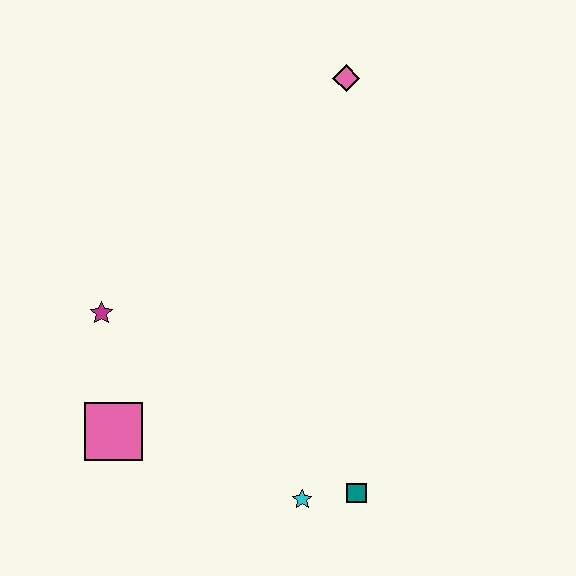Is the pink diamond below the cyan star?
No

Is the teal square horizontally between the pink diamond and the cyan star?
No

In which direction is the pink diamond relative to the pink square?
The pink diamond is above the pink square.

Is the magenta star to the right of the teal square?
No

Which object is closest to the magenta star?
The pink square is closest to the magenta star.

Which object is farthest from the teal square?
The pink diamond is farthest from the teal square.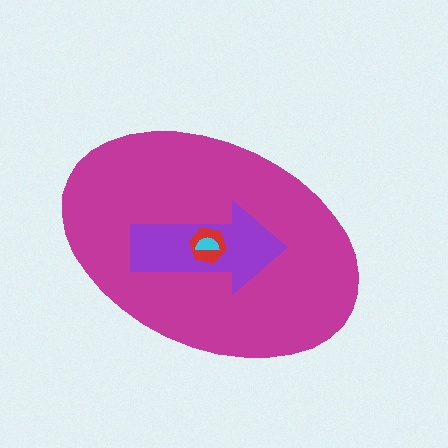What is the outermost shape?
The magenta ellipse.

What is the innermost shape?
The cyan semicircle.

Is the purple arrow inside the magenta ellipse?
Yes.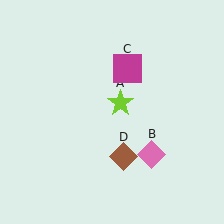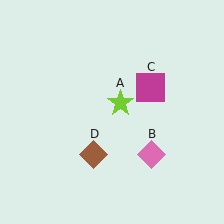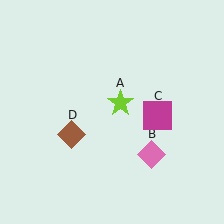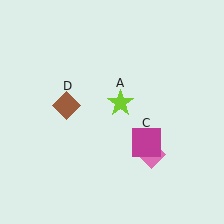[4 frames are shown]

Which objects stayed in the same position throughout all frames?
Lime star (object A) and pink diamond (object B) remained stationary.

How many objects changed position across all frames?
2 objects changed position: magenta square (object C), brown diamond (object D).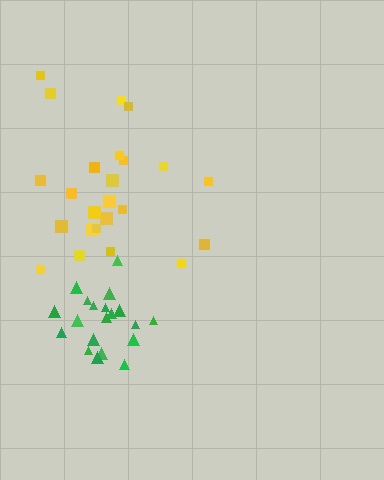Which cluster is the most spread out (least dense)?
Yellow.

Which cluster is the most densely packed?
Green.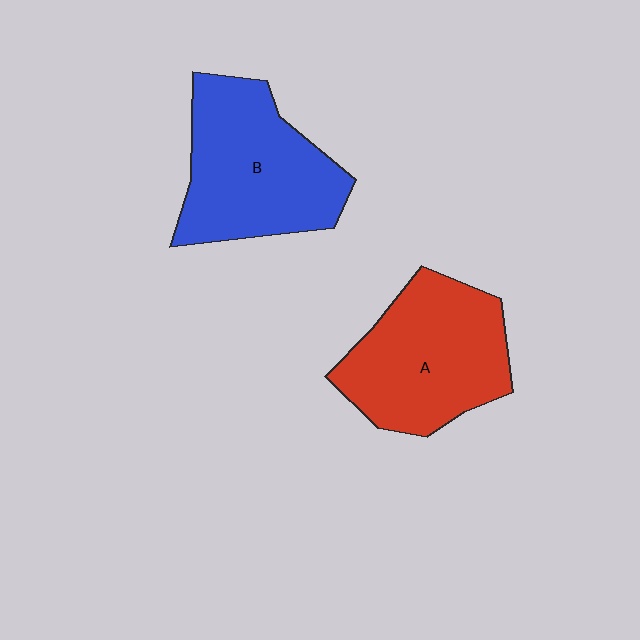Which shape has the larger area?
Shape B (blue).